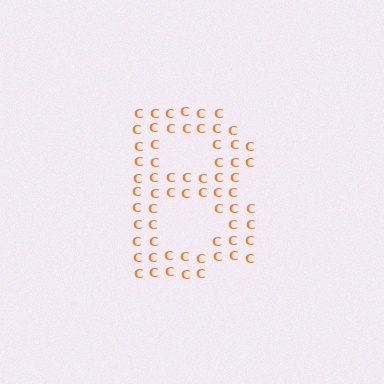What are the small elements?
The small elements are letter C's.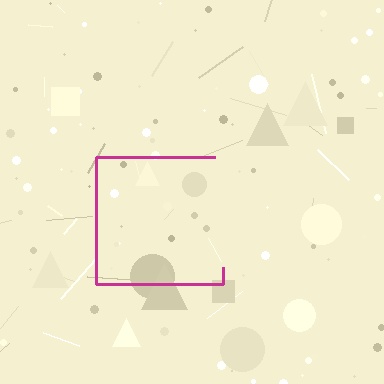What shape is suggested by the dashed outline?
The dashed outline suggests a square.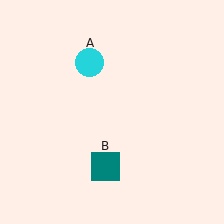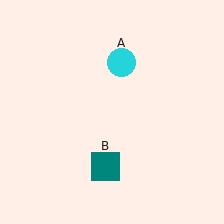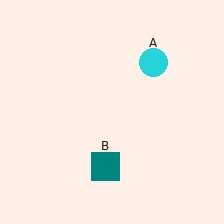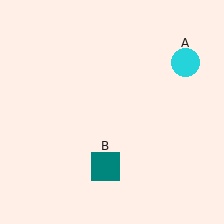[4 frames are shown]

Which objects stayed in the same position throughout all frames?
Teal square (object B) remained stationary.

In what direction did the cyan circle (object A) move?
The cyan circle (object A) moved right.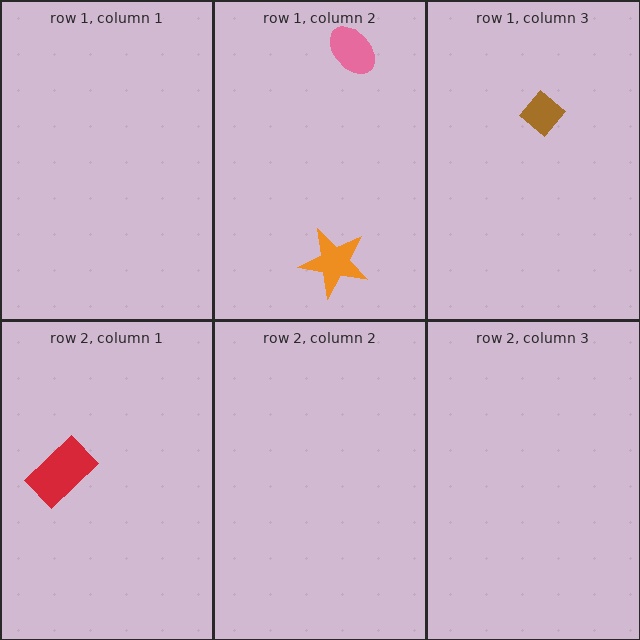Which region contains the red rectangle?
The row 2, column 1 region.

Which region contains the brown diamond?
The row 1, column 3 region.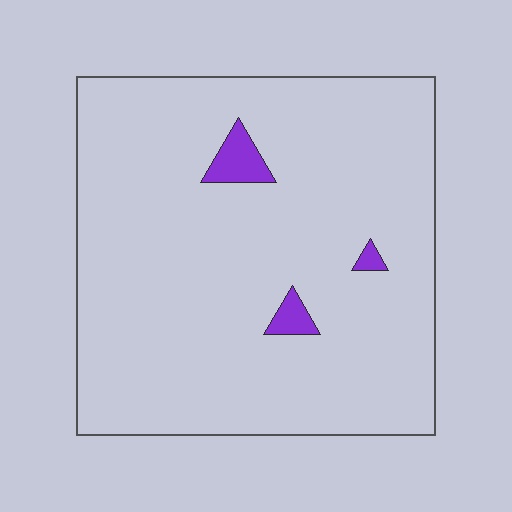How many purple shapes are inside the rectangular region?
3.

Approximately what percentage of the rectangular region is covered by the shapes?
Approximately 5%.